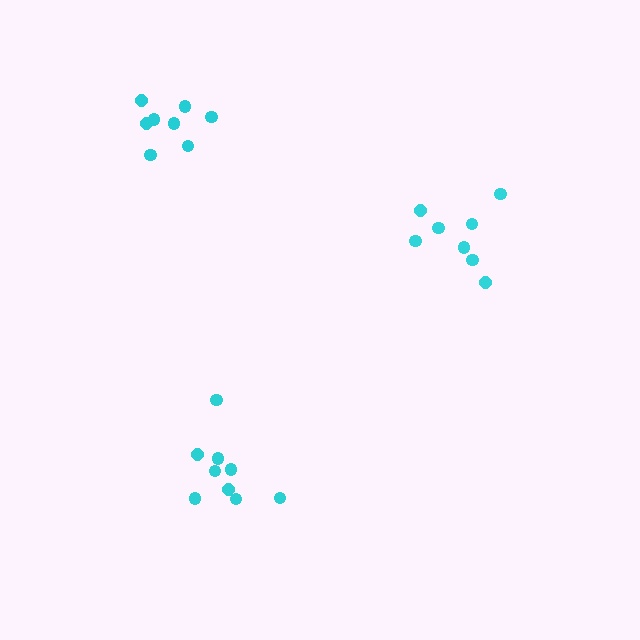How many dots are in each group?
Group 1: 9 dots, Group 2: 8 dots, Group 3: 8 dots (25 total).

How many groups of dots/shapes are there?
There are 3 groups.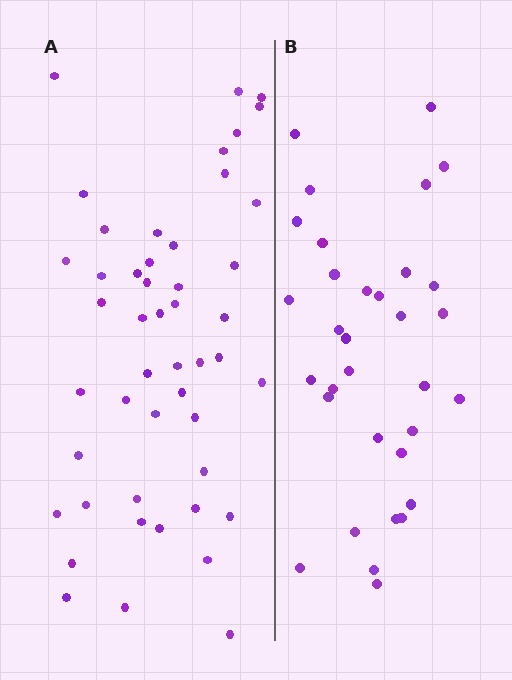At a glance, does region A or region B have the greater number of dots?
Region A (the left region) has more dots.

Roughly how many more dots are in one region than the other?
Region A has approximately 15 more dots than region B.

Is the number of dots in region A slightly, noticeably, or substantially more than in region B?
Region A has substantially more. The ratio is roughly 1.5 to 1.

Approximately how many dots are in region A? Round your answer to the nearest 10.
About 50 dots. (The exact count is 48, which rounds to 50.)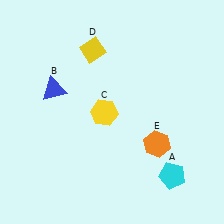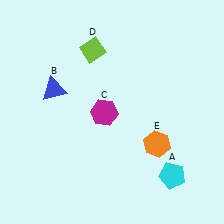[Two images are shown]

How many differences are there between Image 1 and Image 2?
There are 2 differences between the two images.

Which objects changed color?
C changed from yellow to magenta. D changed from yellow to lime.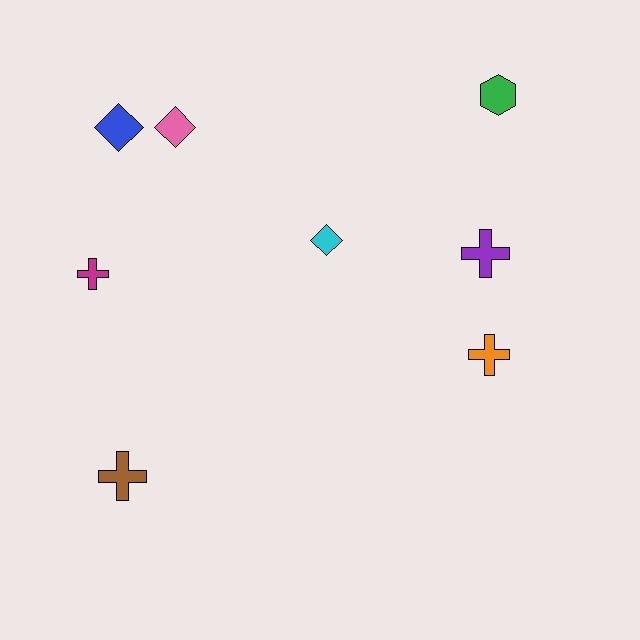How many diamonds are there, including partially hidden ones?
There are 3 diamonds.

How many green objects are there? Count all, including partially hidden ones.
There is 1 green object.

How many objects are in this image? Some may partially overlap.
There are 8 objects.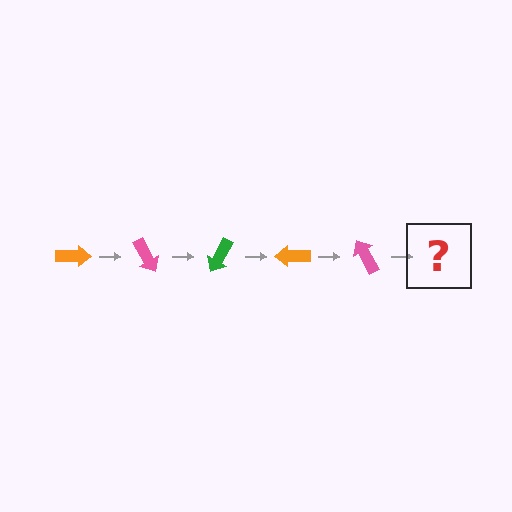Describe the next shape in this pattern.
It should be a green arrow, rotated 300 degrees from the start.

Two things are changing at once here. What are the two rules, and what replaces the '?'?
The two rules are that it rotates 60 degrees each step and the color cycles through orange, pink, and green. The '?' should be a green arrow, rotated 300 degrees from the start.